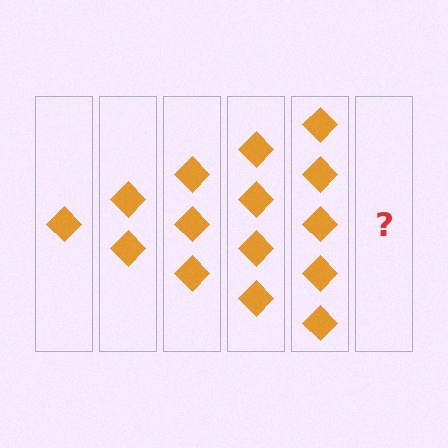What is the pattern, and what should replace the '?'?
The pattern is that each step adds one more diamond. The '?' should be 6 diamonds.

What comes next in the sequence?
The next element should be 6 diamonds.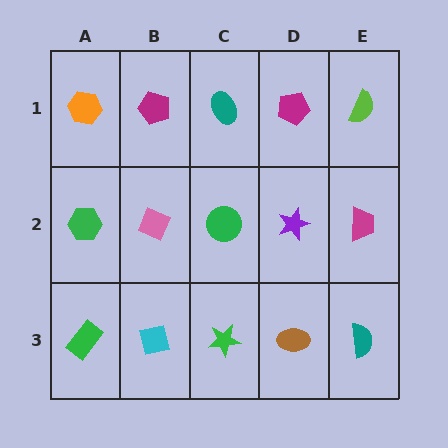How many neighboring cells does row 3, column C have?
3.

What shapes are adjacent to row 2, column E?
A lime semicircle (row 1, column E), a teal semicircle (row 3, column E), a purple star (row 2, column D).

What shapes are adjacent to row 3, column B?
A pink diamond (row 2, column B), a green rectangle (row 3, column A), a green star (row 3, column C).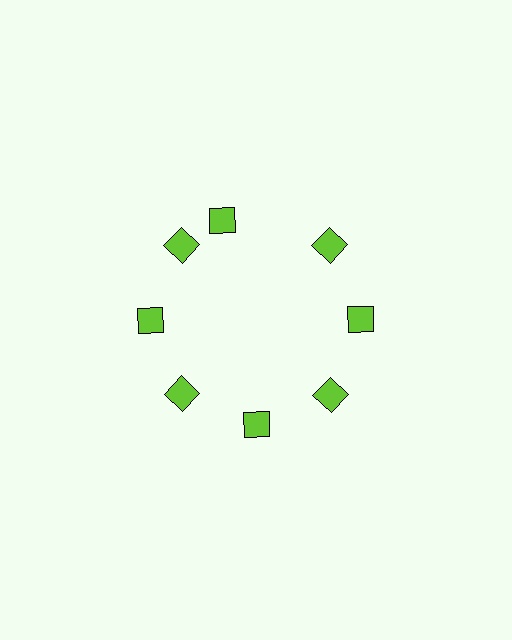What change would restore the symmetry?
The symmetry would be restored by rotating it back into even spacing with its neighbors so that all 8 diamonds sit at equal angles and equal distance from the center.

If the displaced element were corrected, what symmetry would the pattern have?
It would have 8-fold rotational symmetry — the pattern would map onto itself every 45 degrees.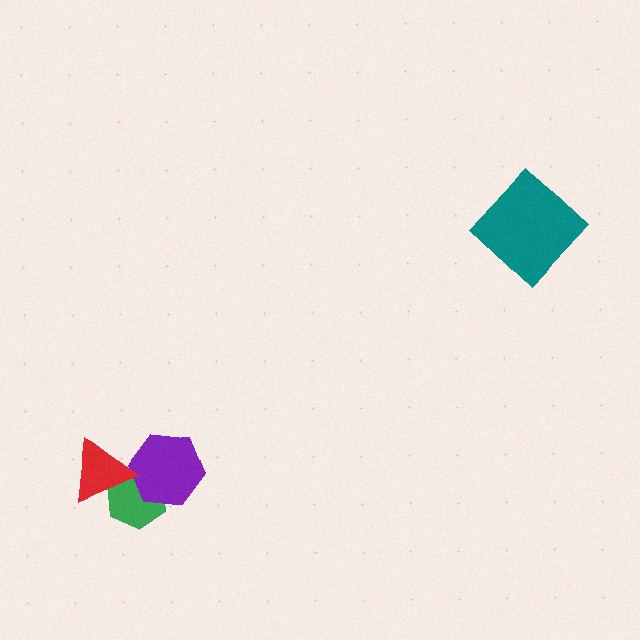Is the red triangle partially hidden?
No, no other shape covers it.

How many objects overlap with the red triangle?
2 objects overlap with the red triangle.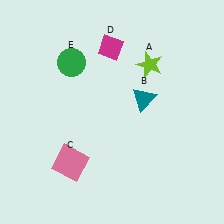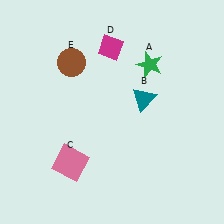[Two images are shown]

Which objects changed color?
A changed from lime to green. E changed from green to brown.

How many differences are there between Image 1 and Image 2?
There are 2 differences between the two images.